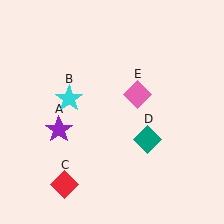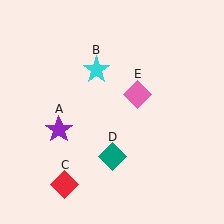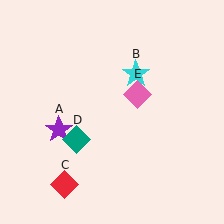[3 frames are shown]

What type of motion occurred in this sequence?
The cyan star (object B), teal diamond (object D) rotated clockwise around the center of the scene.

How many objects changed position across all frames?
2 objects changed position: cyan star (object B), teal diamond (object D).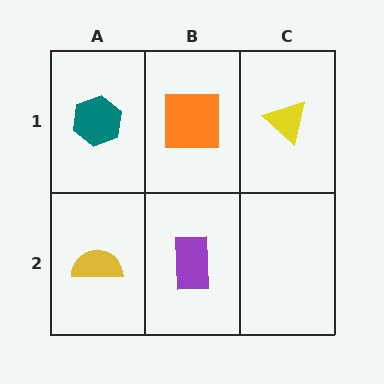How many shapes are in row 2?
2 shapes.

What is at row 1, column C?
A yellow triangle.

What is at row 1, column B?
An orange square.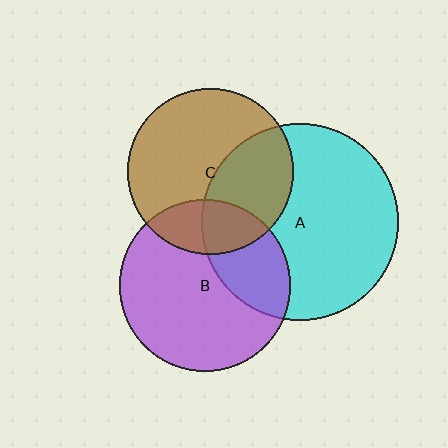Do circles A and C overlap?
Yes.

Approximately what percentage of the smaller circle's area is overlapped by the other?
Approximately 40%.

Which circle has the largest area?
Circle A (cyan).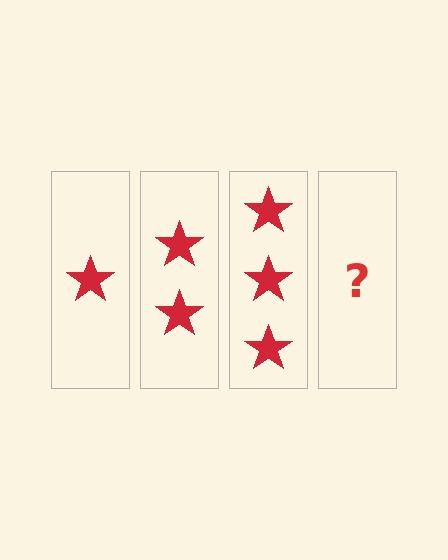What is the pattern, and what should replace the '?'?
The pattern is that each step adds one more star. The '?' should be 4 stars.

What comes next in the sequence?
The next element should be 4 stars.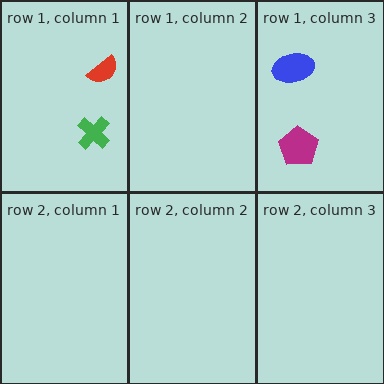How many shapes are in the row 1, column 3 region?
2.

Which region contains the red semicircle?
The row 1, column 1 region.